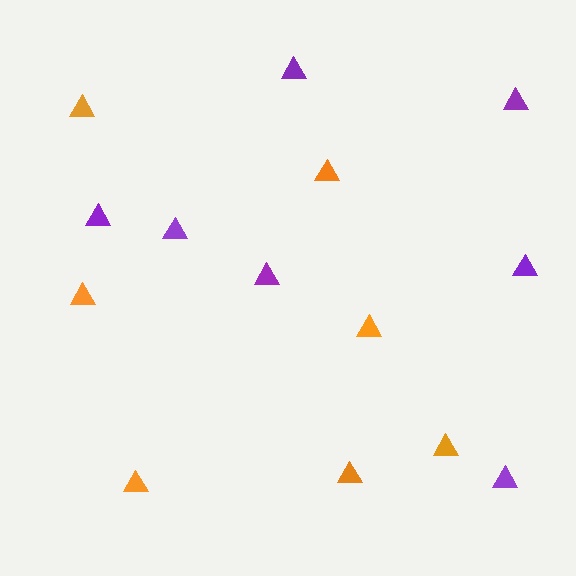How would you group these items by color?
There are 2 groups: one group of orange triangles (7) and one group of purple triangles (7).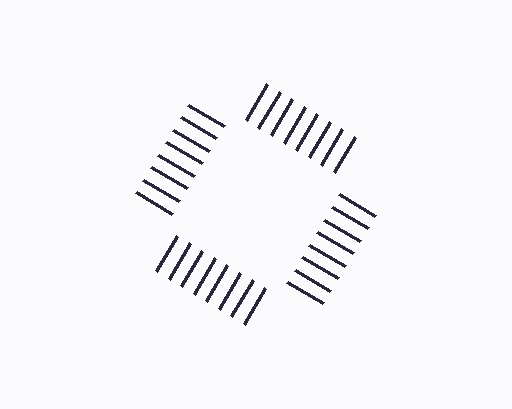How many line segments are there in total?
32 — 8 along each of the 4 edges.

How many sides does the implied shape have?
4 sides — the line-ends trace a square.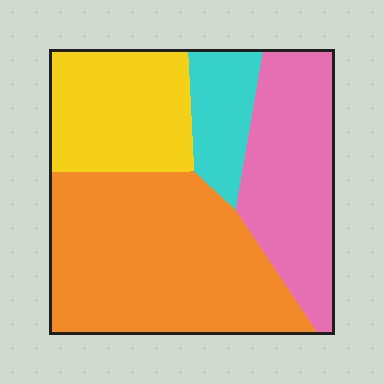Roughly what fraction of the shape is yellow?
Yellow takes up about one fifth (1/5) of the shape.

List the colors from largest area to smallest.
From largest to smallest: orange, pink, yellow, cyan.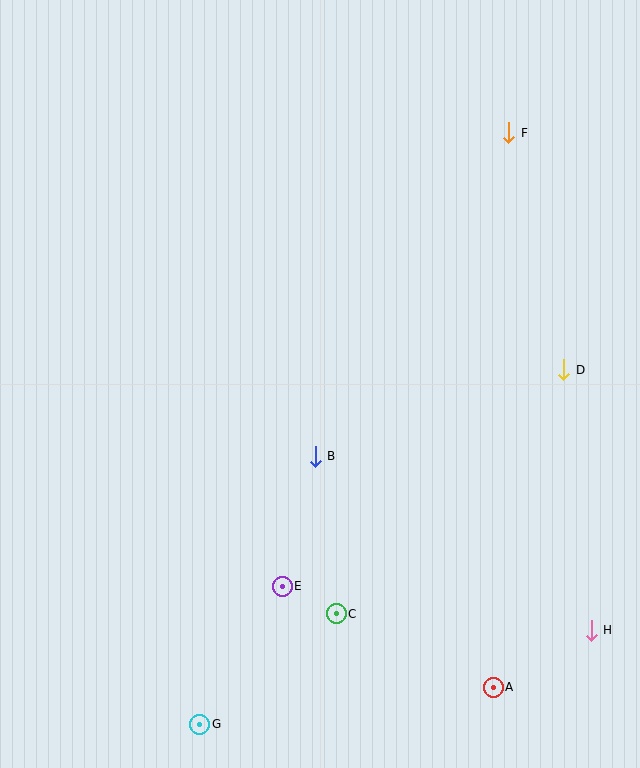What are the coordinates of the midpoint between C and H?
The midpoint between C and H is at (464, 622).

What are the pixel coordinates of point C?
Point C is at (336, 614).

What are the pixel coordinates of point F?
Point F is at (509, 133).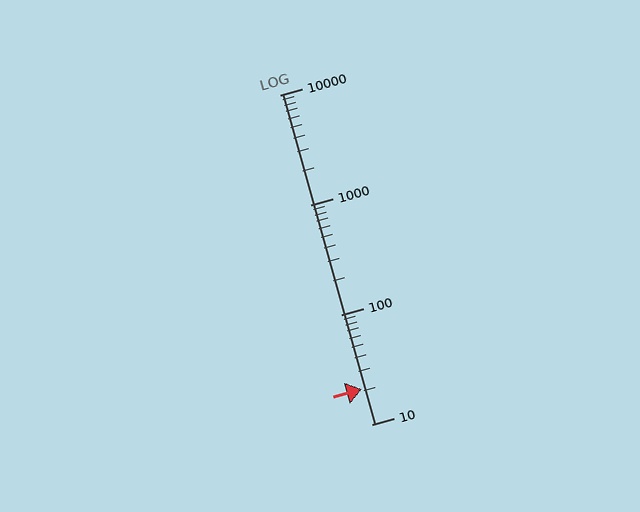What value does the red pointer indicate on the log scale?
The pointer indicates approximately 21.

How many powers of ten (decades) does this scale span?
The scale spans 3 decades, from 10 to 10000.